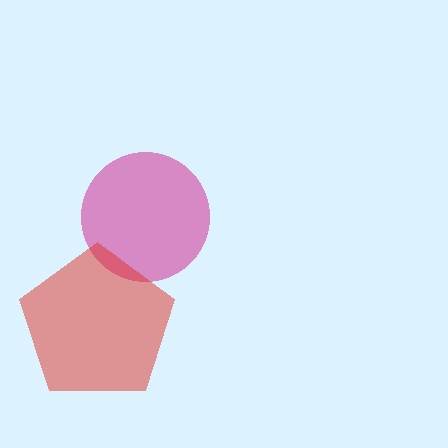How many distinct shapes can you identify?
There are 2 distinct shapes: a magenta circle, a red pentagon.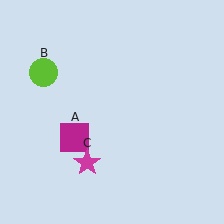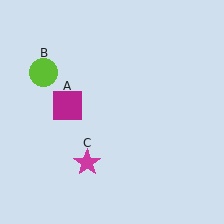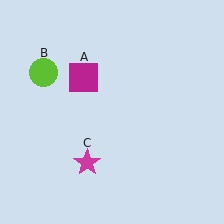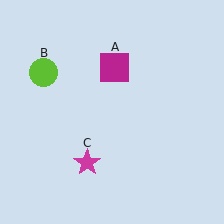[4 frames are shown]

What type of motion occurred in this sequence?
The magenta square (object A) rotated clockwise around the center of the scene.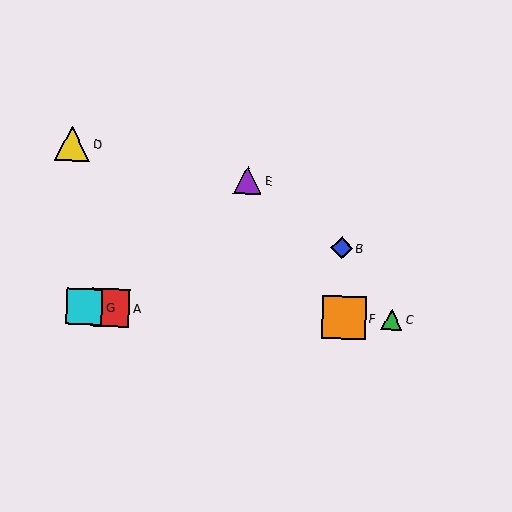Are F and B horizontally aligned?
No, F is at y≈317 and B is at y≈248.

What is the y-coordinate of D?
Object D is at y≈143.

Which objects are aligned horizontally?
Objects A, C, F, G are aligned horizontally.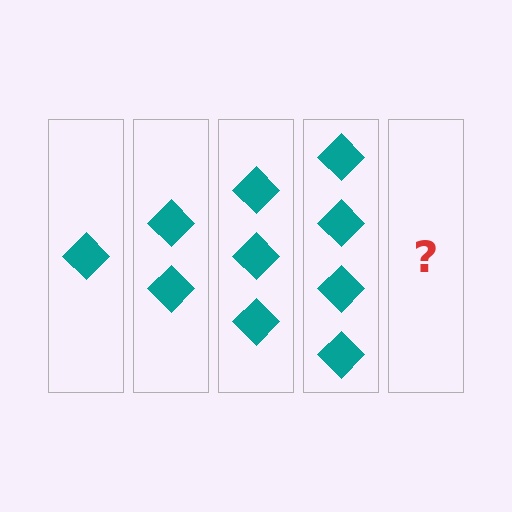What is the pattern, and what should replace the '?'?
The pattern is that each step adds one more diamond. The '?' should be 5 diamonds.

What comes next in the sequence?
The next element should be 5 diamonds.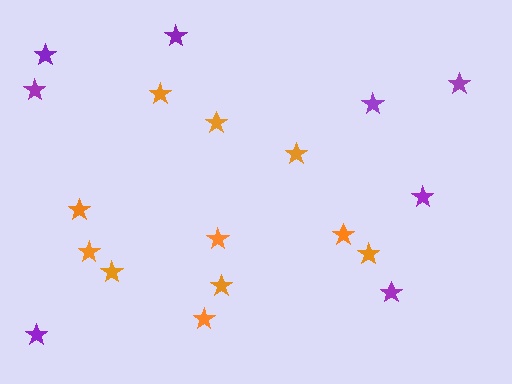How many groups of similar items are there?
There are 2 groups: one group of purple stars (8) and one group of orange stars (11).